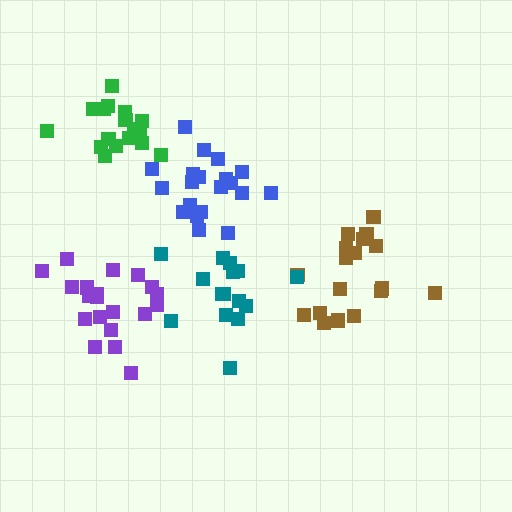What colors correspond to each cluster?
The clusters are colored: blue, brown, teal, purple, green.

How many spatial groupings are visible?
There are 5 spatial groupings.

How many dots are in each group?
Group 1: 20 dots, Group 2: 18 dots, Group 3: 15 dots, Group 4: 20 dots, Group 5: 17 dots (90 total).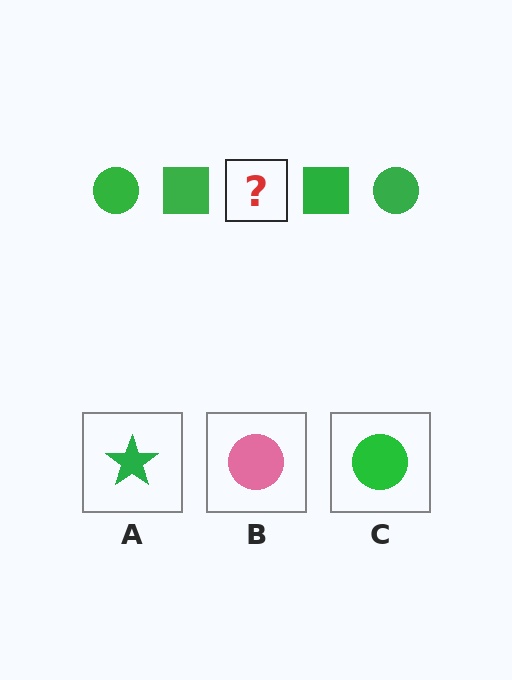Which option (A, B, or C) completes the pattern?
C.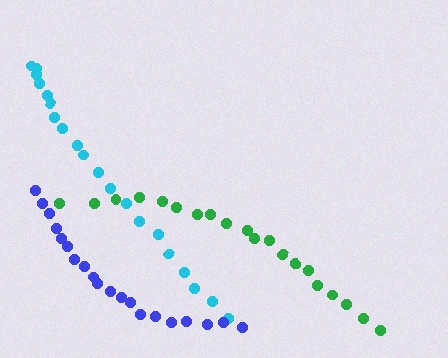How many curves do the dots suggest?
There are 3 distinct paths.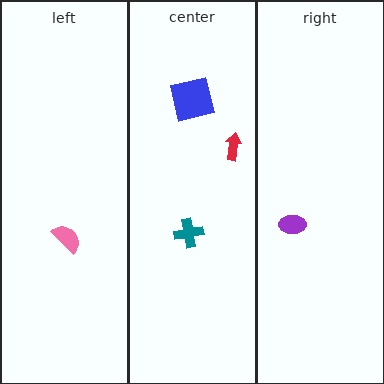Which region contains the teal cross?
The center region.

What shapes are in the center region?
The red arrow, the teal cross, the blue square.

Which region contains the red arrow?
The center region.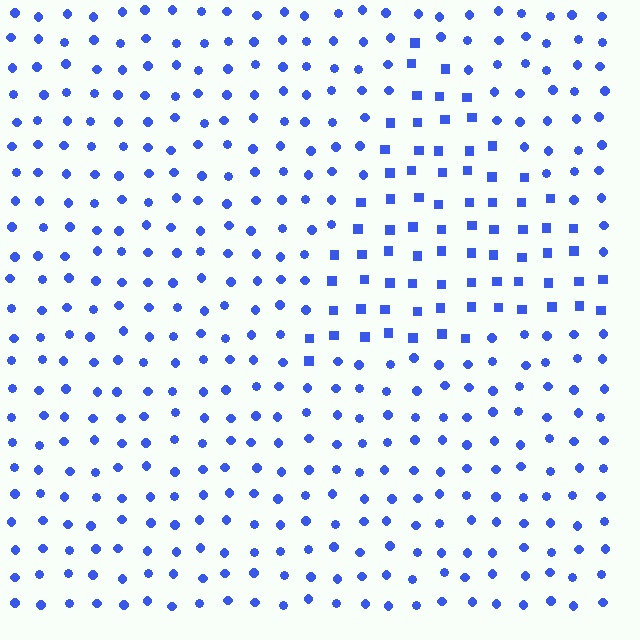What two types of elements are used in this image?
The image uses squares inside the triangle region and circles outside it.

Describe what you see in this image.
The image is filled with small blue elements arranged in a uniform grid. A triangle-shaped region contains squares, while the surrounding area contains circles. The boundary is defined purely by the change in element shape.